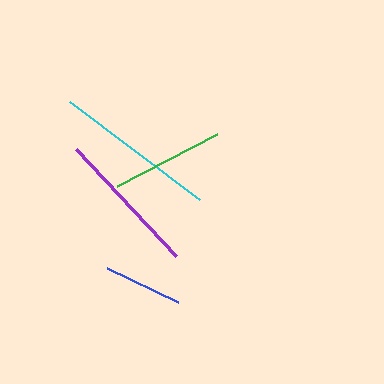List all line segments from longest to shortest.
From longest to shortest: cyan, purple, green, blue.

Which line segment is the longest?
The cyan line is the longest at approximately 163 pixels.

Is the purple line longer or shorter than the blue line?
The purple line is longer than the blue line.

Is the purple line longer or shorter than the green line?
The purple line is longer than the green line.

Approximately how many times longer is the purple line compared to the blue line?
The purple line is approximately 1.9 times the length of the blue line.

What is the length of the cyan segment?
The cyan segment is approximately 163 pixels long.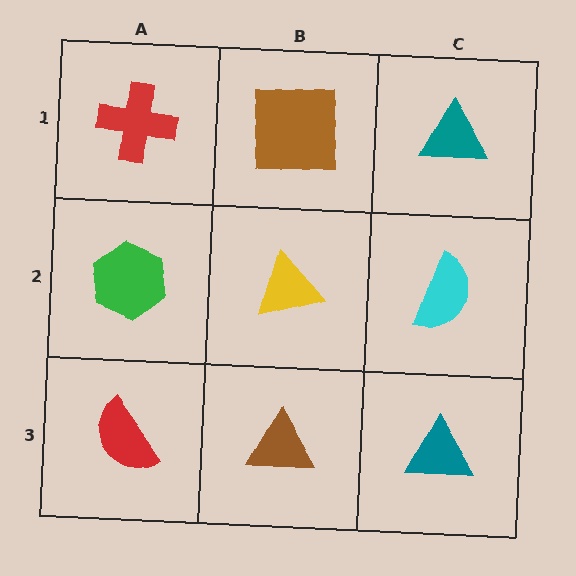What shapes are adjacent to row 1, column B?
A yellow triangle (row 2, column B), a red cross (row 1, column A), a teal triangle (row 1, column C).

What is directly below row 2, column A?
A red semicircle.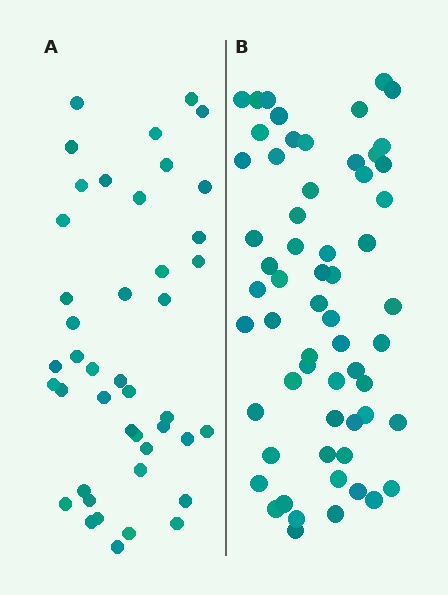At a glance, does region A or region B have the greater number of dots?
Region B (the right region) has more dots.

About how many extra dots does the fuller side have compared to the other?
Region B has approximately 15 more dots than region A.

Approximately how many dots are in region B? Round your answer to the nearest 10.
About 60 dots.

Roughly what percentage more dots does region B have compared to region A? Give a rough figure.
About 40% more.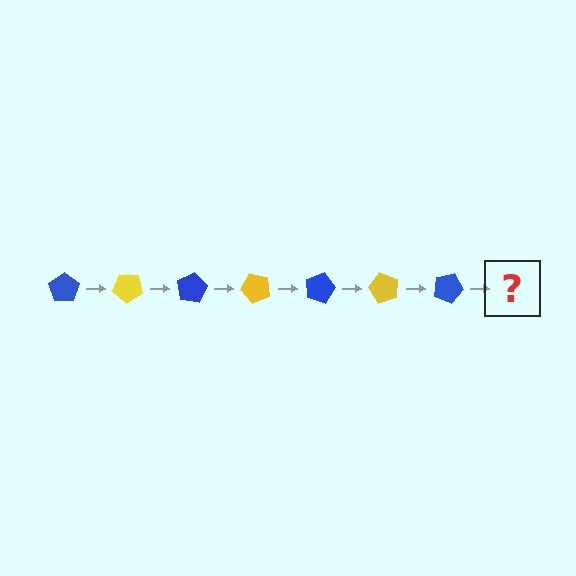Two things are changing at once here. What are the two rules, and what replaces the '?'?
The two rules are that it rotates 40 degrees each step and the color cycles through blue and yellow. The '?' should be a yellow pentagon, rotated 280 degrees from the start.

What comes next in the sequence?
The next element should be a yellow pentagon, rotated 280 degrees from the start.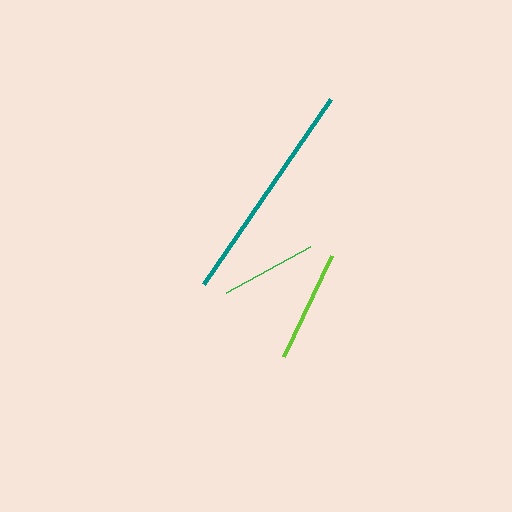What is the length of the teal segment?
The teal segment is approximately 224 pixels long.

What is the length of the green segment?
The green segment is approximately 95 pixels long.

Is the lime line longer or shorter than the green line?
The lime line is longer than the green line.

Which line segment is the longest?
The teal line is the longest at approximately 224 pixels.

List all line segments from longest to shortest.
From longest to shortest: teal, lime, green.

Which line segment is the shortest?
The green line is the shortest at approximately 95 pixels.